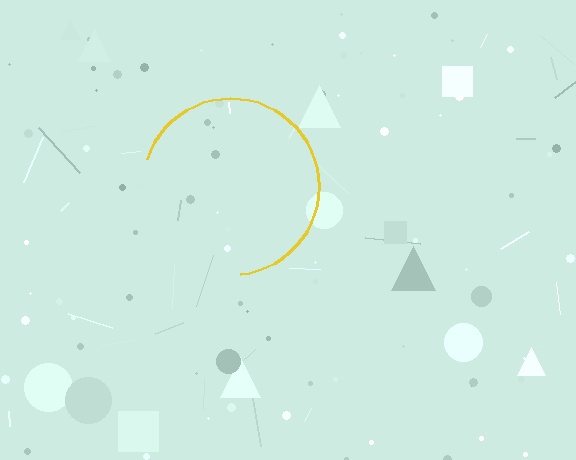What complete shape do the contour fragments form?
The contour fragments form a circle.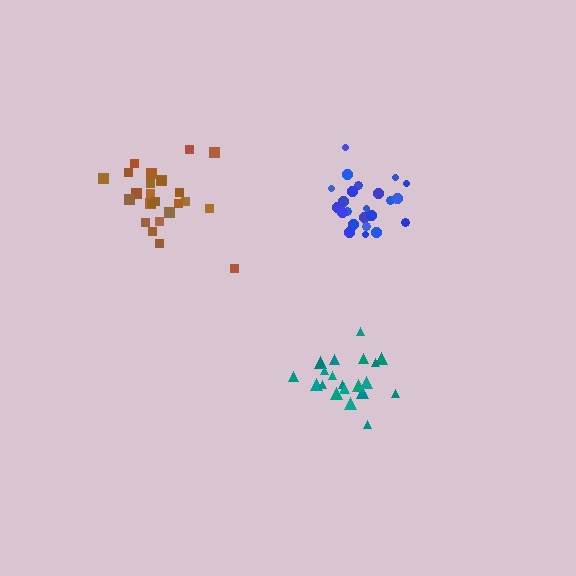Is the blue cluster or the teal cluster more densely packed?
Blue.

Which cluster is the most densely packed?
Blue.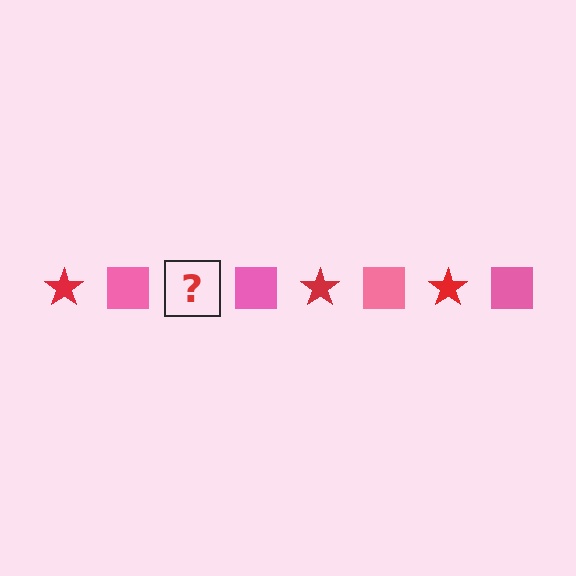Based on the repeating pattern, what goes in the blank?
The blank should be a red star.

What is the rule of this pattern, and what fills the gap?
The rule is that the pattern alternates between red star and pink square. The gap should be filled with a red star.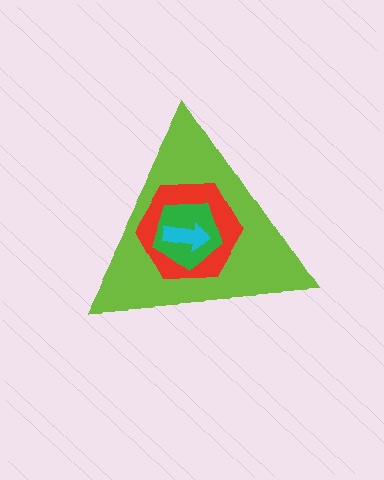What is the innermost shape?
The cyan arrow.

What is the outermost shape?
The lime triangle.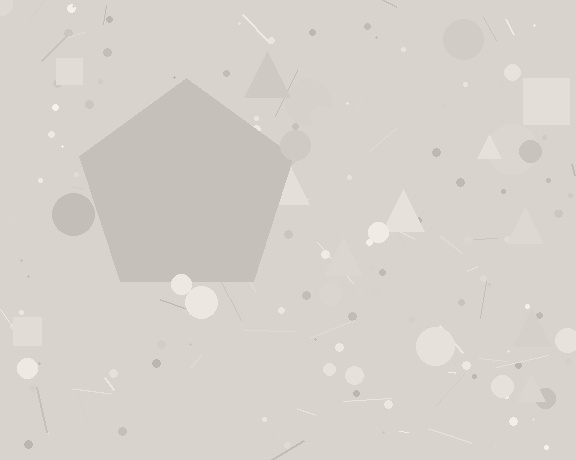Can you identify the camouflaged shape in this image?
The camouflaged shape is a pentagon.